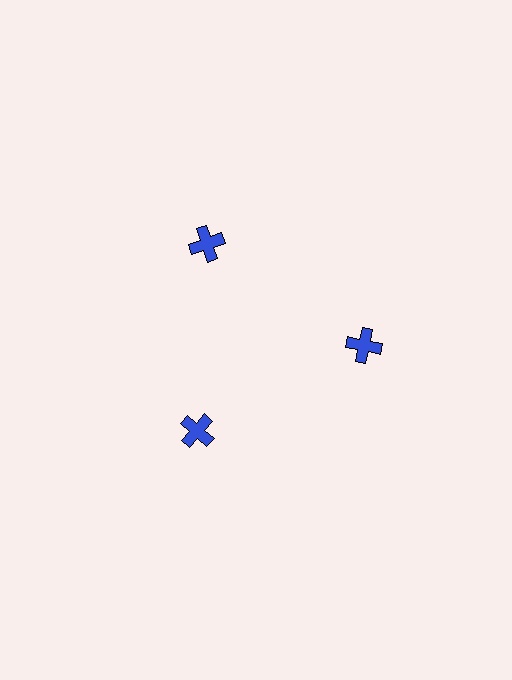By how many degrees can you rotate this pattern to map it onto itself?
The pattern maps onto itself every 120 degrees of rotation.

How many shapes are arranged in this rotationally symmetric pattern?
There are 3 shapes, arranged in 3 groups of 1.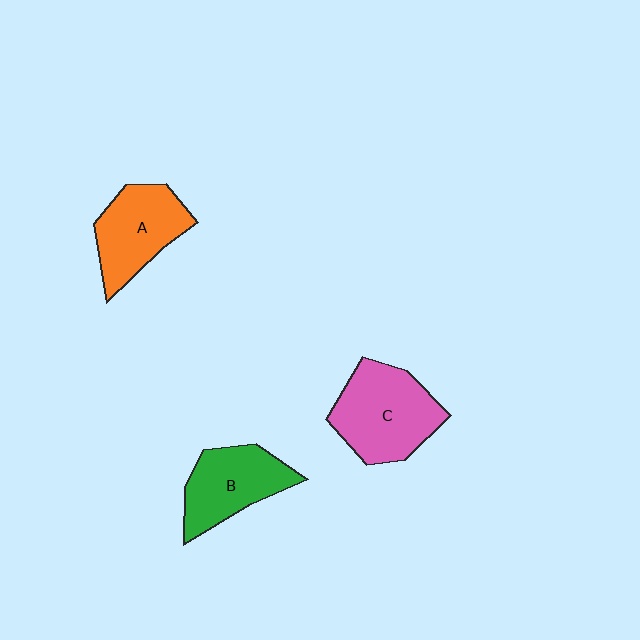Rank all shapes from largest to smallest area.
From largest to smallest: C (pink), A (orange), B (green).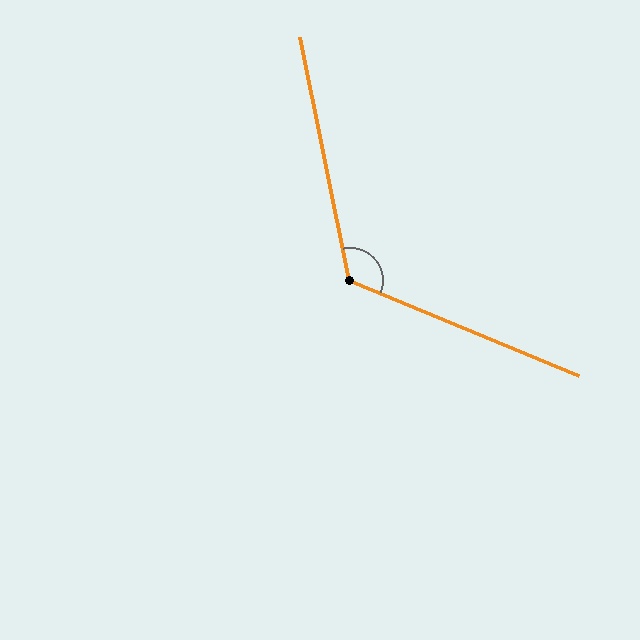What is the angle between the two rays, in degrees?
Approximately 124 degrees.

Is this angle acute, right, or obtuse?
It is obtuse.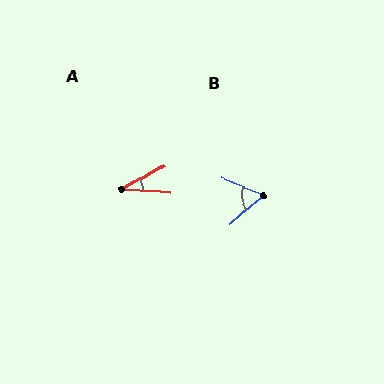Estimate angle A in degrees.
Approximately 33 degrees.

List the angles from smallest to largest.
A (33°), B (63°).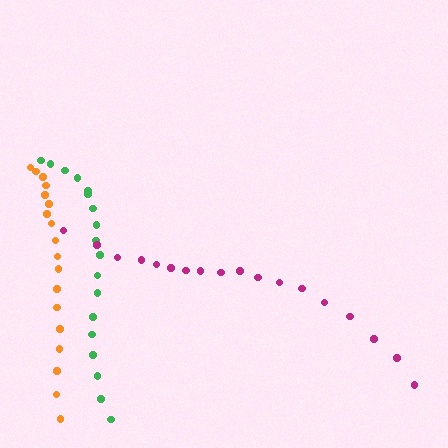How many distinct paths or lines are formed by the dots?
There are 3 distinct paths.